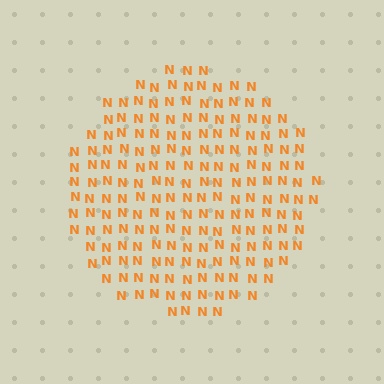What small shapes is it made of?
It is made of small letter N's.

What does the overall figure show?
The overall figure shows a circle.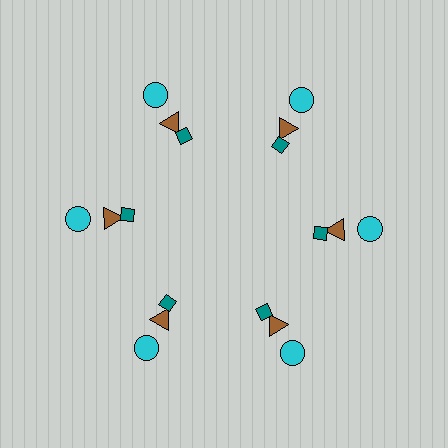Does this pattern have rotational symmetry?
Yes, this pattern has 6-fold rotational symmetry. It looks the same after rotating 60 degrees around the center.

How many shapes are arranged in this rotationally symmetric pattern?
There are 18 shapes, arranged in 6 groups of 3.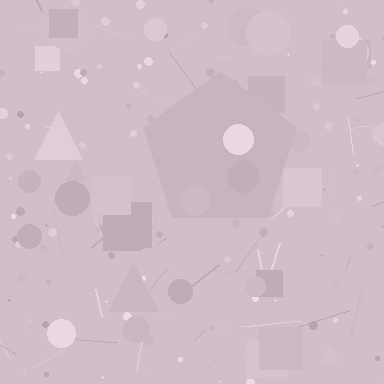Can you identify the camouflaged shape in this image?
The camouflaged shape is a pentagon.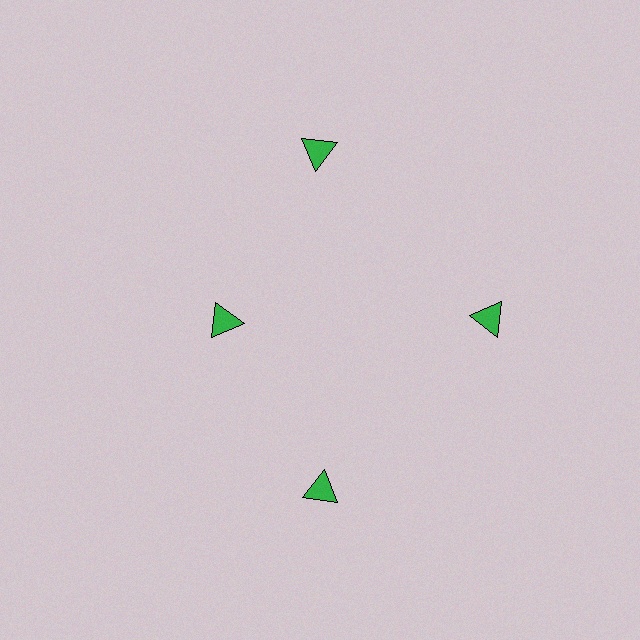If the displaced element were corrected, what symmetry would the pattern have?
It would have 4-fold rotational symmetry — the pattern would map onto itself every 90 degrees.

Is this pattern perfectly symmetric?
No. The 4 green triangles are arranged in a ring, but one element near the 9 o'clock position is pulled inward toward the center, breaking the 4-fold rotational symmetry.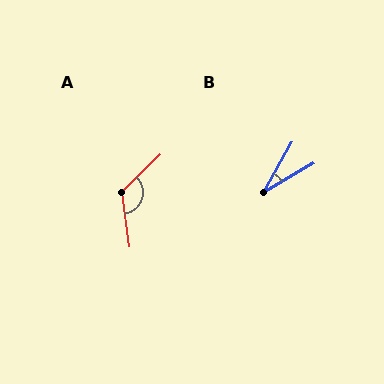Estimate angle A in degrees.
Approximately 126 degrees.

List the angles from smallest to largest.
B (31°), A (126°).